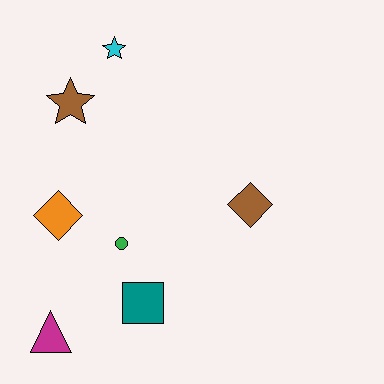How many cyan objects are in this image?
There is 1 cyan object.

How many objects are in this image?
There are 7 objects.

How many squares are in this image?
There is 1 square.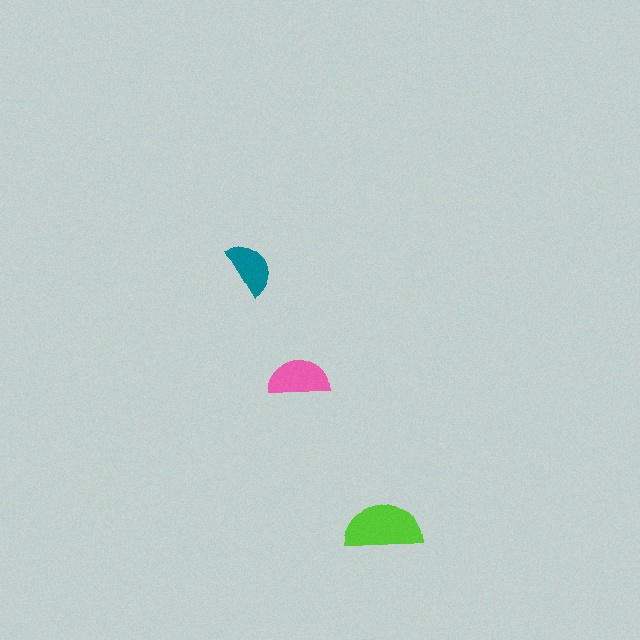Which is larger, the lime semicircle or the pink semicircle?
The lime one.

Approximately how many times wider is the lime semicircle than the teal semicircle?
About 1.5 times wider.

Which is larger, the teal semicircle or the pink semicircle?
The pink one.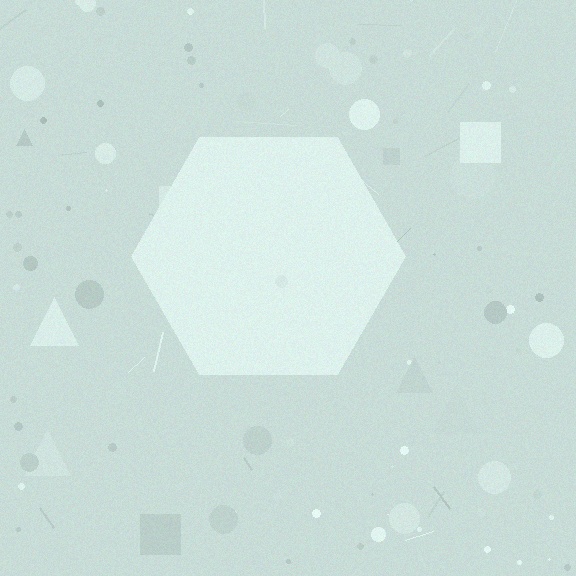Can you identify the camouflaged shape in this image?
The camouflaged shape is a hexagon.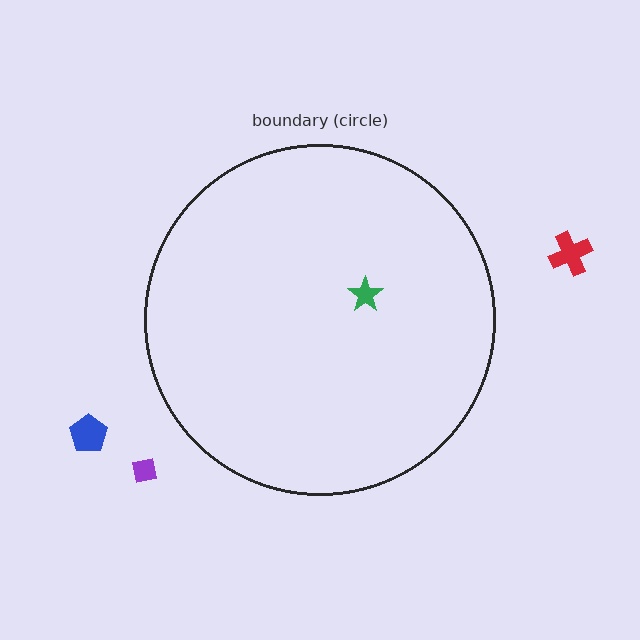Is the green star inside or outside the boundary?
Inside.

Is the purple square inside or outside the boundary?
Outside.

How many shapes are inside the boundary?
1 inside, 3 outside.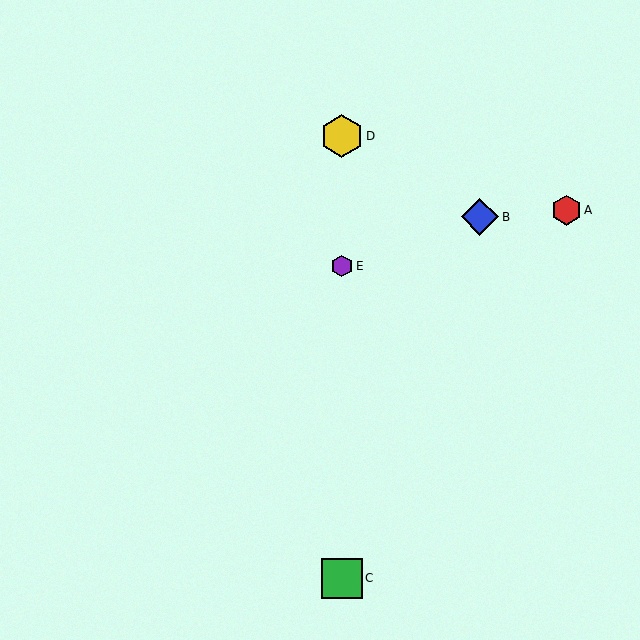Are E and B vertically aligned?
No, E is at x≈342 and B is at x≈480.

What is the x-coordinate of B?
Object B is at x≈480.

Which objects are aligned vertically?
Objects C, D, E are aligned vertically.